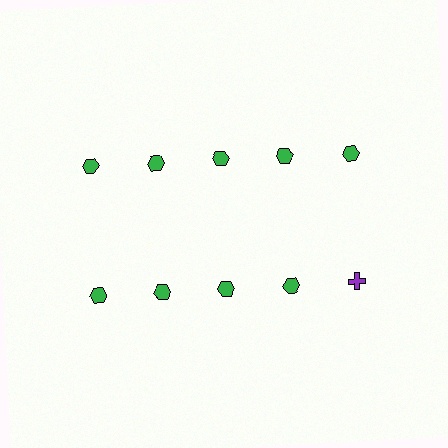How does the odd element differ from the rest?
It differs in both color (purple instead of green) and shape (cross instead of hexagon).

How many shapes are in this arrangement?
There are 10 shapes arranged in a grid pattern.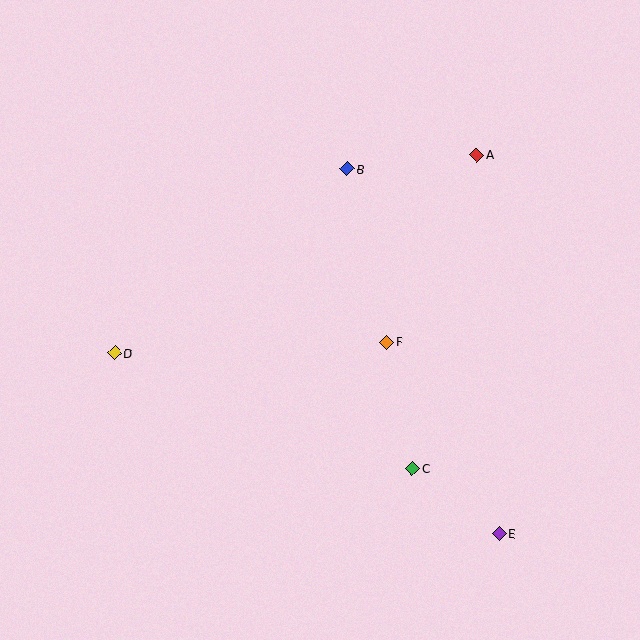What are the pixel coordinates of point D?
Point D is at (115, 353).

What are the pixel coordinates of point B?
Point B is at (347, 169).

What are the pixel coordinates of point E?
Point E is at (499, 533).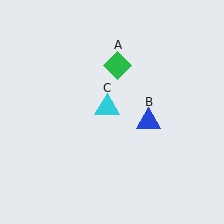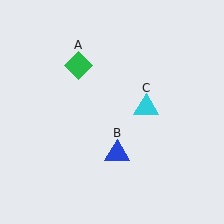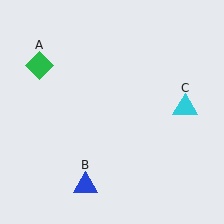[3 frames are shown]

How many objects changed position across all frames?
3 objects changed position: green diamond (object A), blue triangle (object B), cyan triangle (object C).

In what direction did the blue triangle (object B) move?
The blue triangle (object B) moved down and to the left.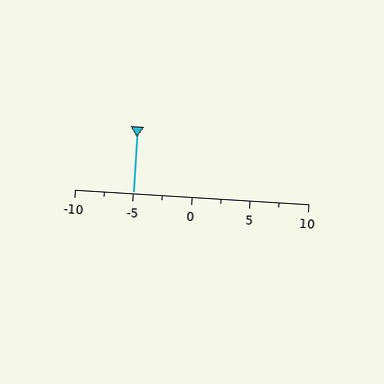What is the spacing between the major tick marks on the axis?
The major ticks are spaced 5 apart.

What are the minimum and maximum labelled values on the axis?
The axis runs from -10 to 10.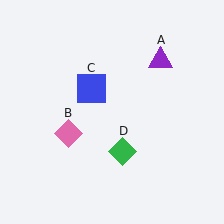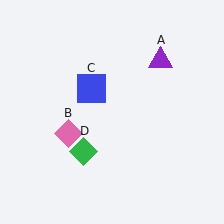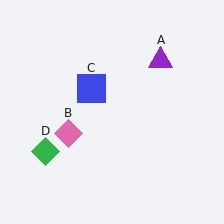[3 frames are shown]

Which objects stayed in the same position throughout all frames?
Purple triangle (object A) and pink diamond (object B) and blue square (object C) remained stationary.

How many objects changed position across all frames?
1 object changed position: green diamond (object D).